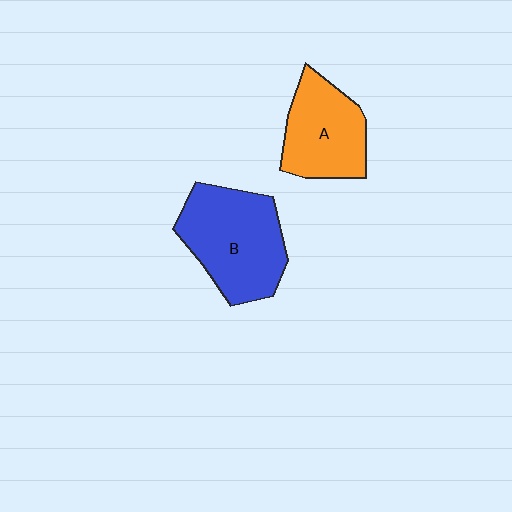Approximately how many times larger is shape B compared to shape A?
Approximately 1.3 times.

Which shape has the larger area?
Shape B (blue).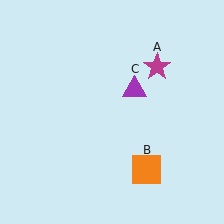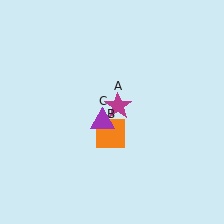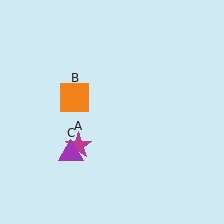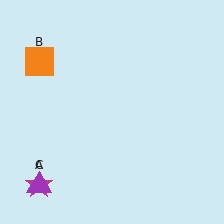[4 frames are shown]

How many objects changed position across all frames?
3 objects changed position: magenta star (object A), orange square (object B), purple triangle (object C).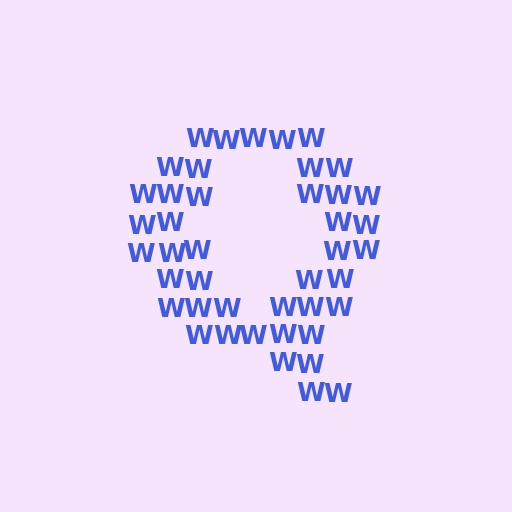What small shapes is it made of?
It is made of small letter W's.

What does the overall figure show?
The overall figure shows the letter Q.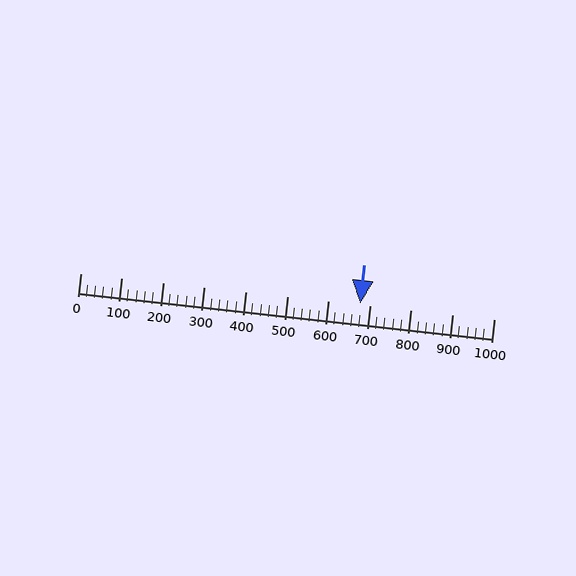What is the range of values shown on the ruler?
The ruler shows values from 0 to 1000.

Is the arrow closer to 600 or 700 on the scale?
The arrow is closer to 700.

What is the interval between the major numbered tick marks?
The major tick marks are spaced 100 units apart.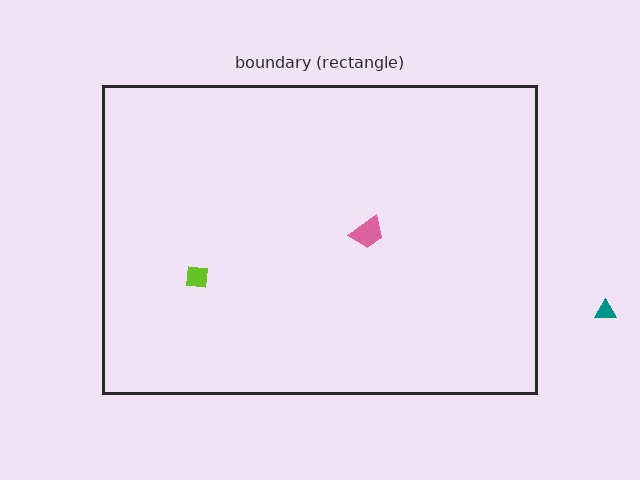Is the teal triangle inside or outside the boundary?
Outside.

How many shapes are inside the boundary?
2 inside, 1 outside.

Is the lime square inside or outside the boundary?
Inside.